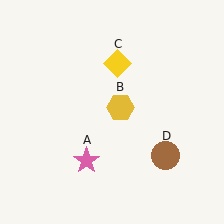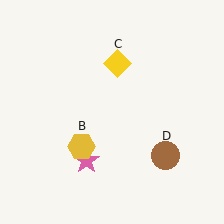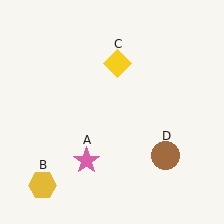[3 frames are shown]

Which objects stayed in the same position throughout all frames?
Pink star (object A) and yellow diamond (object C) and brown circle (object D) remained stationary.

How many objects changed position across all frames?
1 object changed position: yellow hexagon (object B).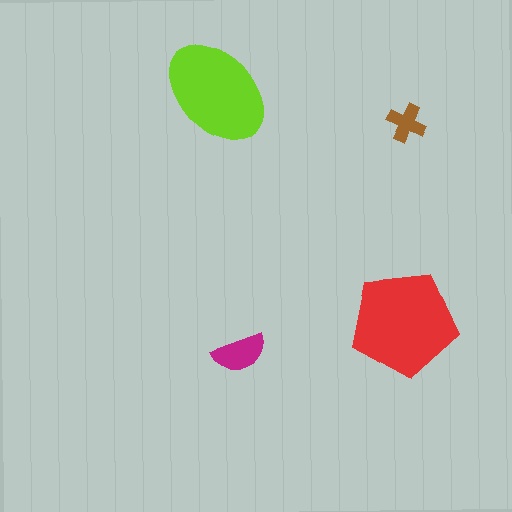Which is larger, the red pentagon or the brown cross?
The red pentagon.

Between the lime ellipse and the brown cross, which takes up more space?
The lime ellipse.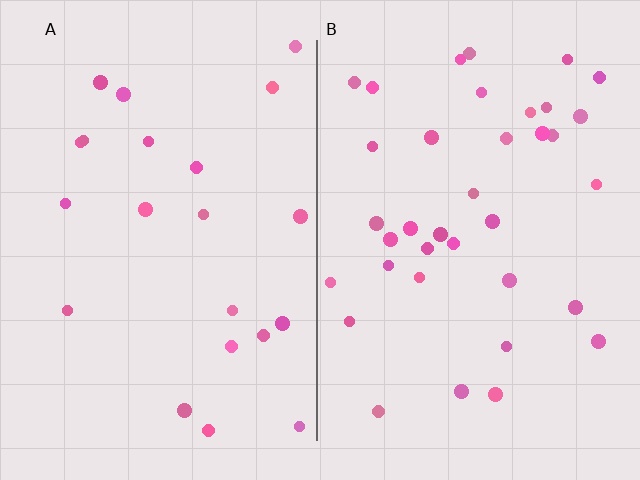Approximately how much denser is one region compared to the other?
Approximately 1.7× — region B over region A.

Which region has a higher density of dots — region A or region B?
B (the right).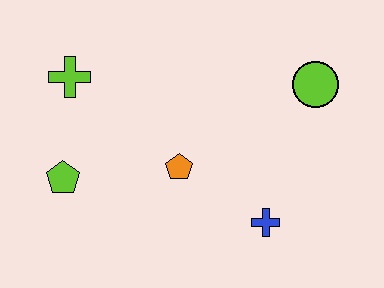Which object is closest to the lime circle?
The blue cross is closest to the lime circle.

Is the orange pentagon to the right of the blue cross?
No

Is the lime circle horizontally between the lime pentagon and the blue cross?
No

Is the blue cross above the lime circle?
No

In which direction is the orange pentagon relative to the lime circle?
The orange pentagon is to the left of the lime circle.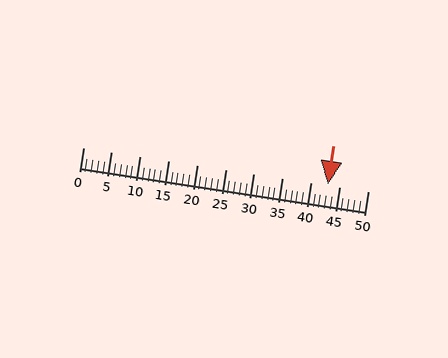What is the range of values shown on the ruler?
The ruler shows values from 0 to 50.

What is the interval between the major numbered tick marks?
The major tick marks are spaced 5 units apart.